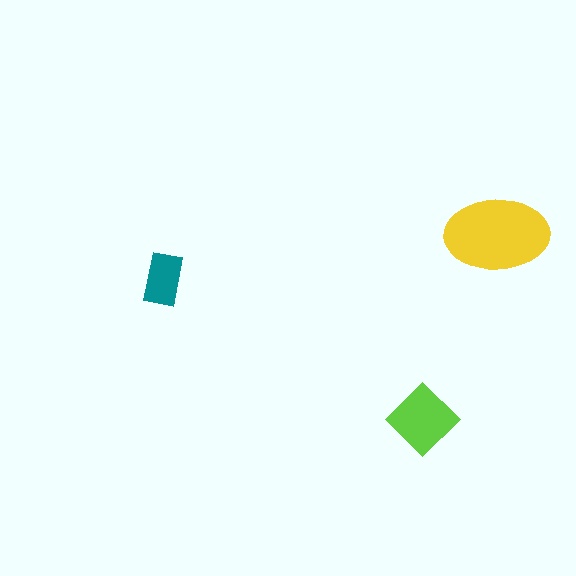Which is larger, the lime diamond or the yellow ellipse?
The yellow ellipse.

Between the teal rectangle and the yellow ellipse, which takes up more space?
The yellow ellipse.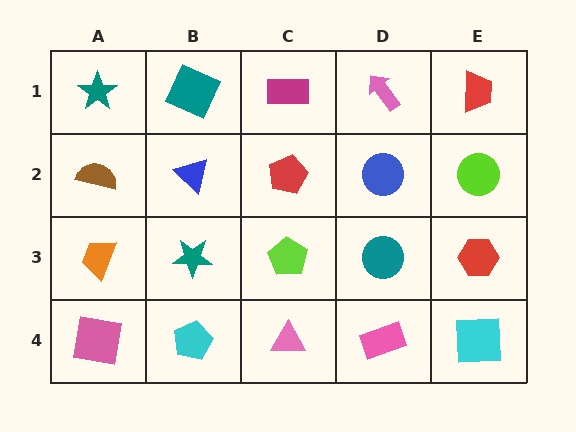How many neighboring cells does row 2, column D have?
4.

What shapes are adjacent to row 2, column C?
A magenta rectangle (row 1, column C), a lime pentagon (row 3, column C), a blue triangle (row 2, column B), a blue circle (row 2, column D).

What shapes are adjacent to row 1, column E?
A lime circle (row 2, column E), a pink arrow (row 1, column D).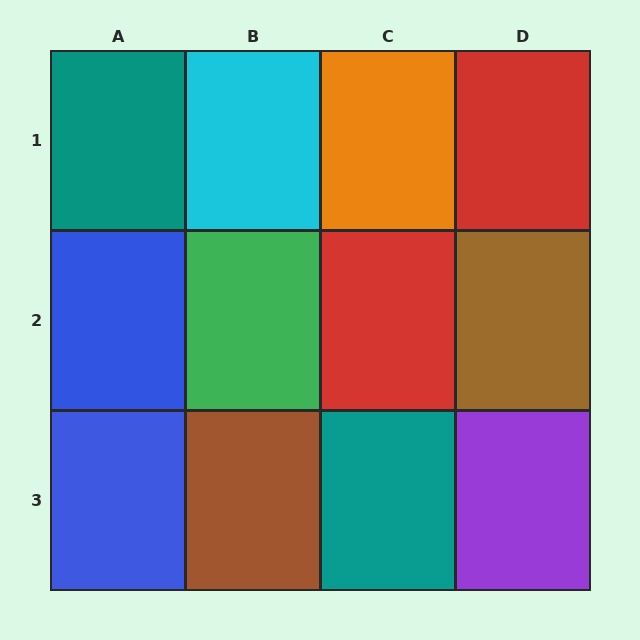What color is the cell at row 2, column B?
Green.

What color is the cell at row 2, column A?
Blue.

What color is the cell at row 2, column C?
Red.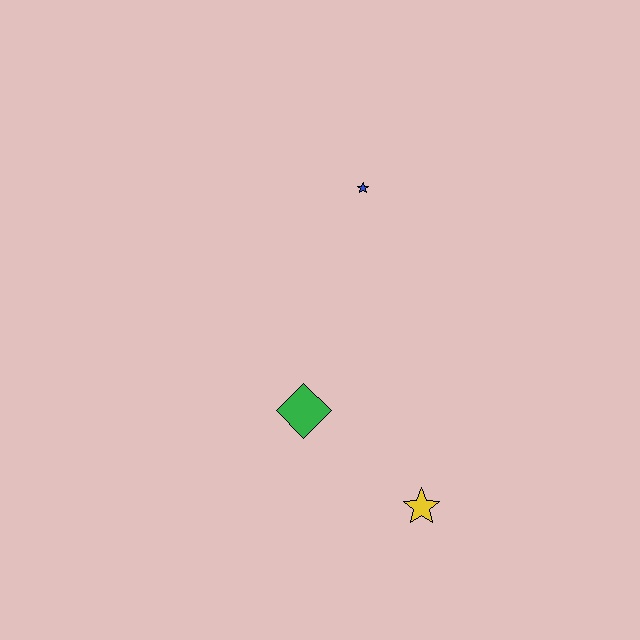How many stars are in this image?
There are 2 stars.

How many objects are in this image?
There are 3 objects.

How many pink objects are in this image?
There are no pink objects.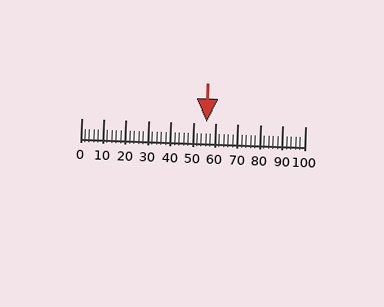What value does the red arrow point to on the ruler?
The red arrow points to approximately 56.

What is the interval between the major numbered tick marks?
The major tick marks are spaced 10 units apart.